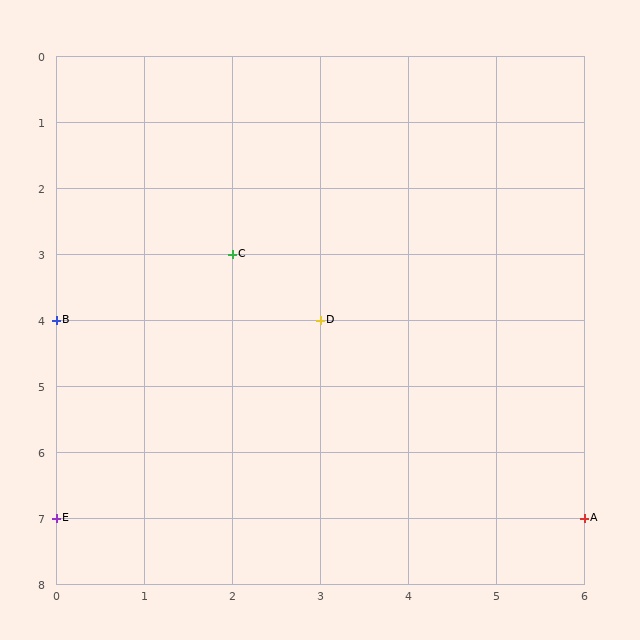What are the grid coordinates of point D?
Point D is at grid coordinates (3, 4).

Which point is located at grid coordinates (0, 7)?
Point E is at (0, 7).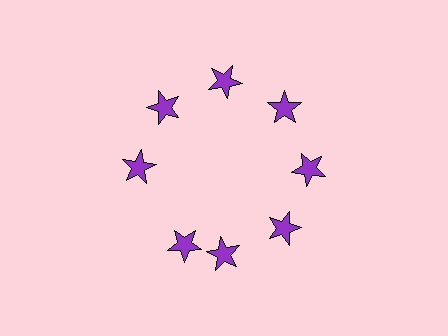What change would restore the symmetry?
The symmetry would be restored by rotating it back into even spacing with its neighbors so that all 8 stars sit at equal angles and equal distance from the center.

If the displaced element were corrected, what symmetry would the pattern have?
It would have 8-fold rotational symmetry — the pattern would map onto itself every 45 degrees.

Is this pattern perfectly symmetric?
No. The 8 purple stars are arranged in a ring, but one element near the 8 o'clock position is rotated out of alignment along the ring, breaking the 8-fold rotational symmetry.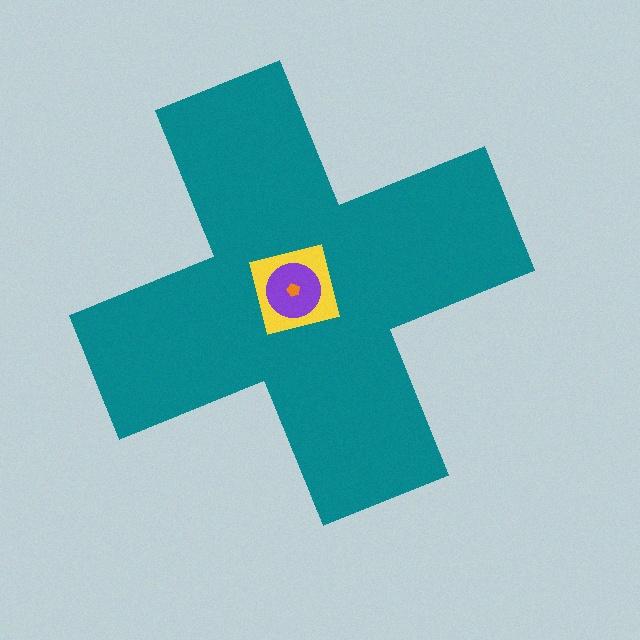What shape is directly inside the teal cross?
The yellow square.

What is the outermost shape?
The teal cross.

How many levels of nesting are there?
4.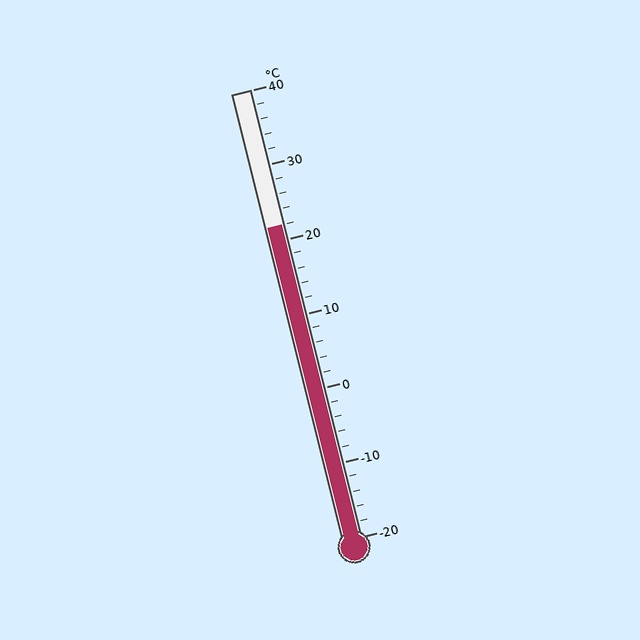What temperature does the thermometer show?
The thermometer shows approximately 22°C.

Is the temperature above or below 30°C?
The temperature is below 30°C.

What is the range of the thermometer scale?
The thermometer scale ranges from -20°C to 40°C.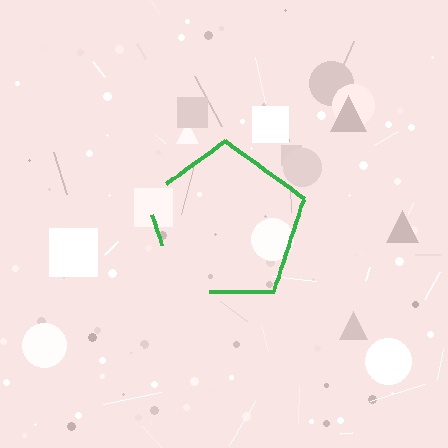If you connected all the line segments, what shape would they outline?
They would outline a pentagon.